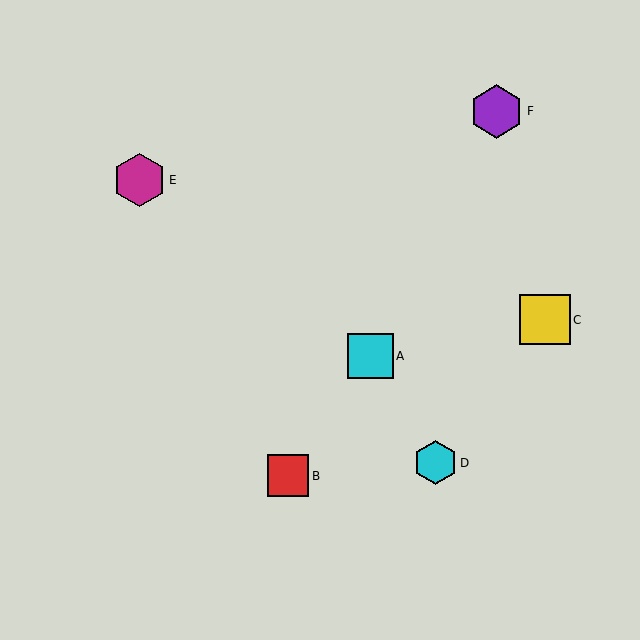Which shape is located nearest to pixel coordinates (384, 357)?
The cyan square (labeled A) at (370, 356) is nearest to that location.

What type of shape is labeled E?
Shape E is a magenta hexagon.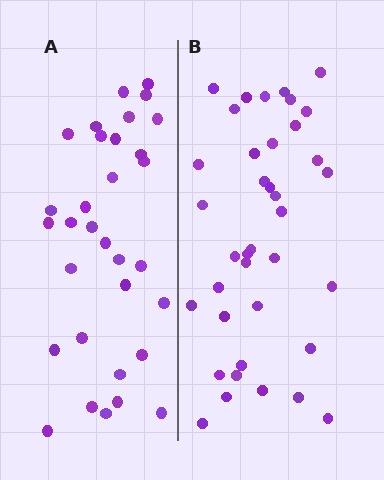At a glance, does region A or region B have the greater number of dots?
Region B (the right region) has more dots.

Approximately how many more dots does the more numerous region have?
Region B has about 6 more dots than region A.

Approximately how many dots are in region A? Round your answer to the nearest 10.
About 30 dots. (The exact count is 32, which rounds to 30.)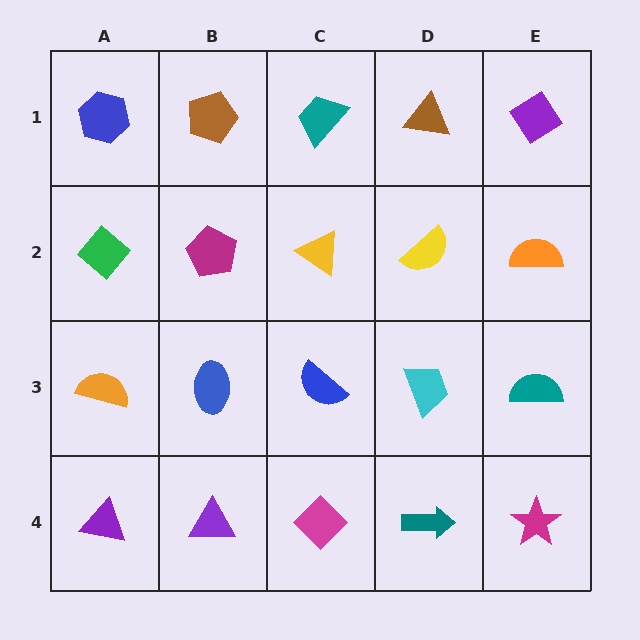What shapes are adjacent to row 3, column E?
An orange semicircle (row 2, column E), a magenta star (row 4, column E), a cyan trapezoid (row 3, column D).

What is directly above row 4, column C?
A blue semicircle.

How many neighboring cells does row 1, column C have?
3.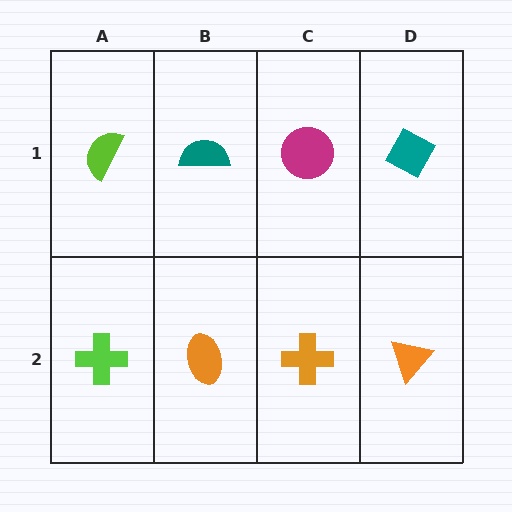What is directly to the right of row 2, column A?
An orange ellipse.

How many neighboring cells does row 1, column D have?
2.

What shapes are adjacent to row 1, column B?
An orange ellipse (row 2, column B), a lime semicircle (row 1, column A), a magenta circle (row 1, column C).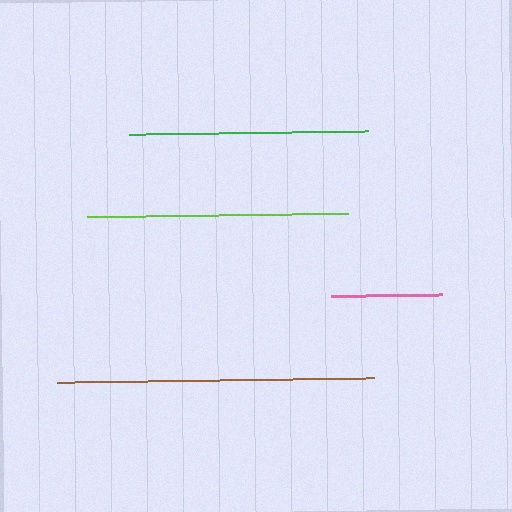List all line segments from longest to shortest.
From longest to shortest: brown, lime, green, pink.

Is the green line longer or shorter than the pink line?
The green line is longer than the pink line.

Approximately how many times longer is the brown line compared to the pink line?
The brown line is approximately 2.9 times the length of the pink line.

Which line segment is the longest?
The brown line is the longest at approximately 317 pixels.